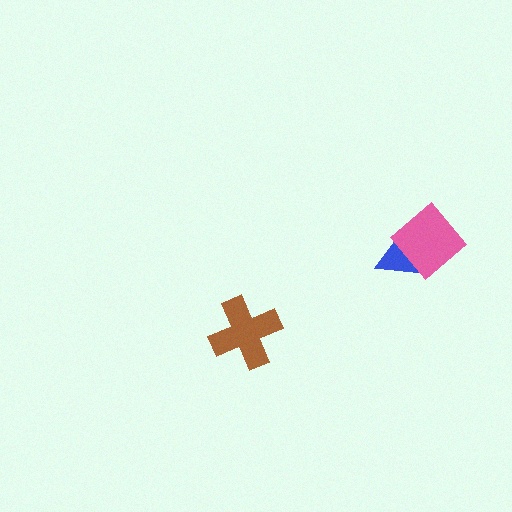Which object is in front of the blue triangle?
The pink diamond is in front of the blue triangle.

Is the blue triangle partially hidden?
Yes, it is partially covered by another shape.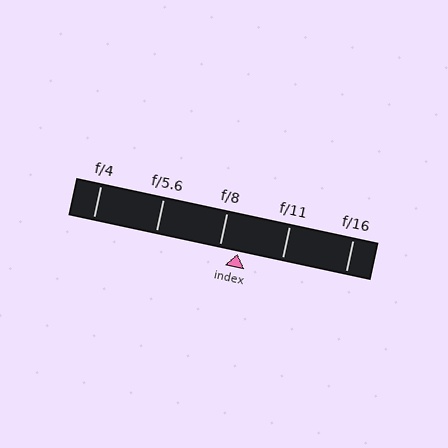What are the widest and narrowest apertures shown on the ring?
The widest aperture shown is f/4 and the narrowest is f/16.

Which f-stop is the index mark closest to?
The index mark is closest to f/8.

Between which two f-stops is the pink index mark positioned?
The index mark is between f/8 and f/11.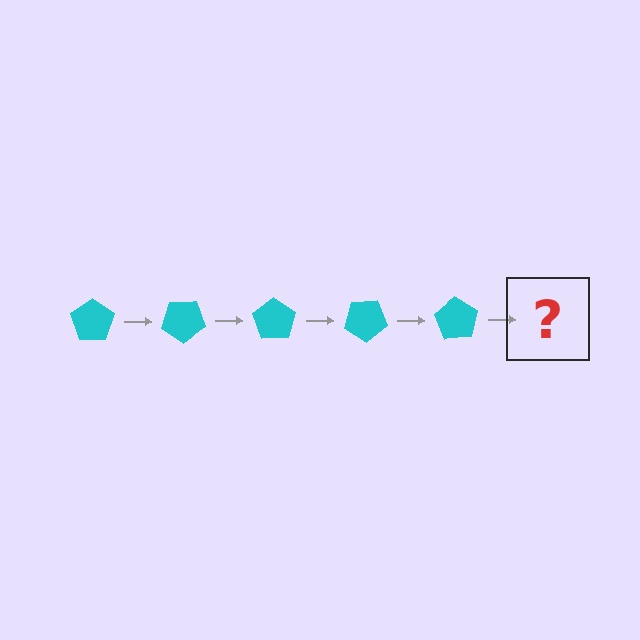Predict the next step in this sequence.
The next step is a cyan pentagon rotated 175 degrees.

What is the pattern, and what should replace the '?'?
The pattern is that the pentagon rotates 35 degrees each step. The '?' should be a cyan pentagon rotated 175 degrees.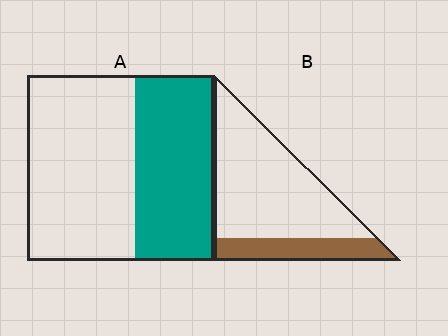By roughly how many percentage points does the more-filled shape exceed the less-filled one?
By roughly 20 percentage points (A over B).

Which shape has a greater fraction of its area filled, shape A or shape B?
Shape A.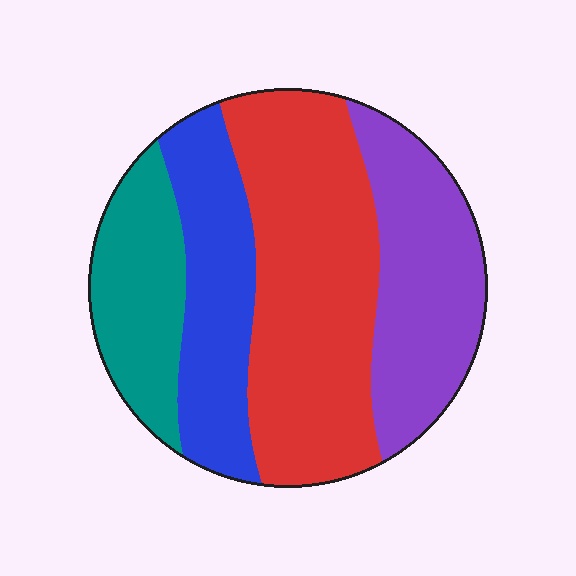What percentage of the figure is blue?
Blue covers around 20% of the figure.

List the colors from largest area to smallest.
From largest to smallest: red, purple, blue, teal.